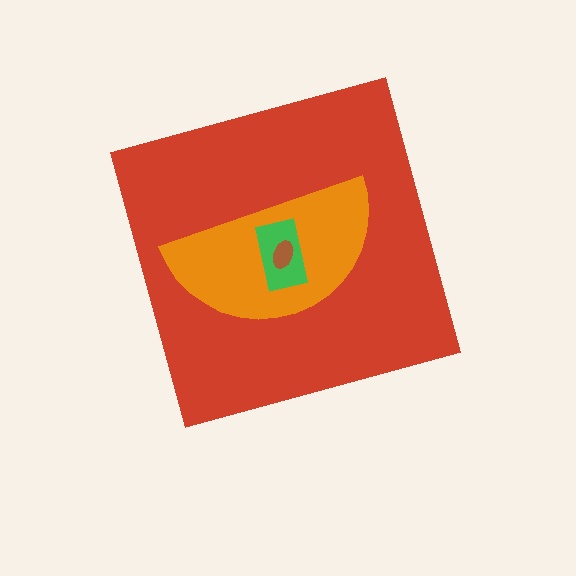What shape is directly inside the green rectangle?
The brown ellipse.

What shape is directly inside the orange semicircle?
The green rectangle.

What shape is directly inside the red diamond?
The orange semicircle.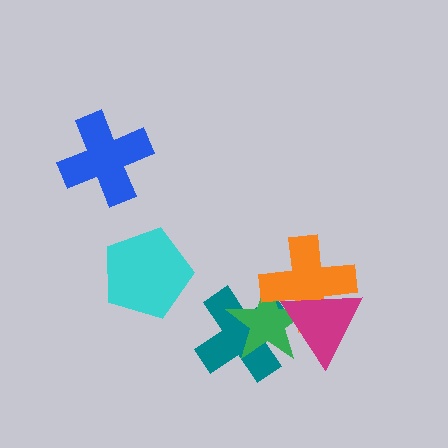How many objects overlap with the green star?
3 objects overlap with the green star.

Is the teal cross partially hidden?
Yes, it is partially covered by another shape.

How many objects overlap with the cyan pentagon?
0 objects overlap with the cyan pentagon.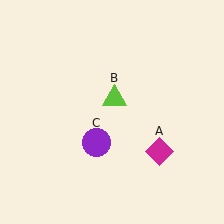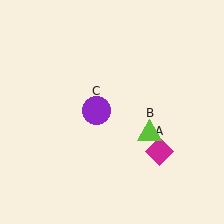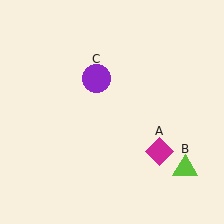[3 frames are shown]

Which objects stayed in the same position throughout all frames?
Magenta diamond (object A) remained stationary.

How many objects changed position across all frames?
2 objects changed position: lime triangle (object B), purple circle (object C).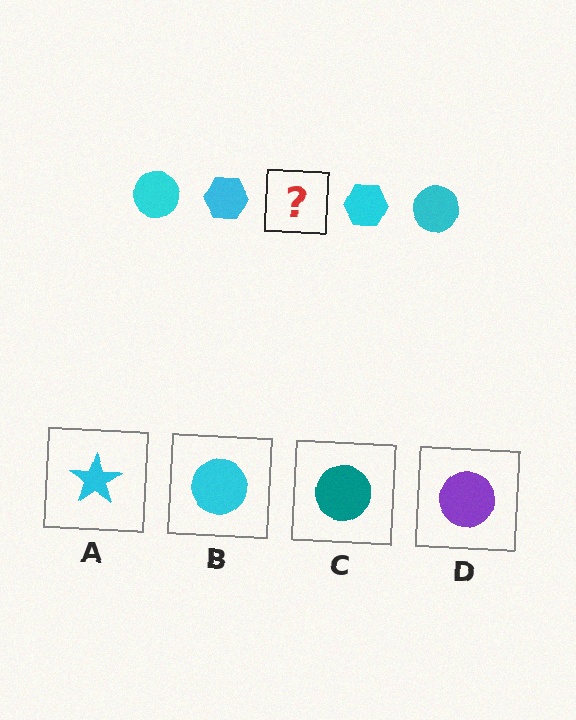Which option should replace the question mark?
Option B.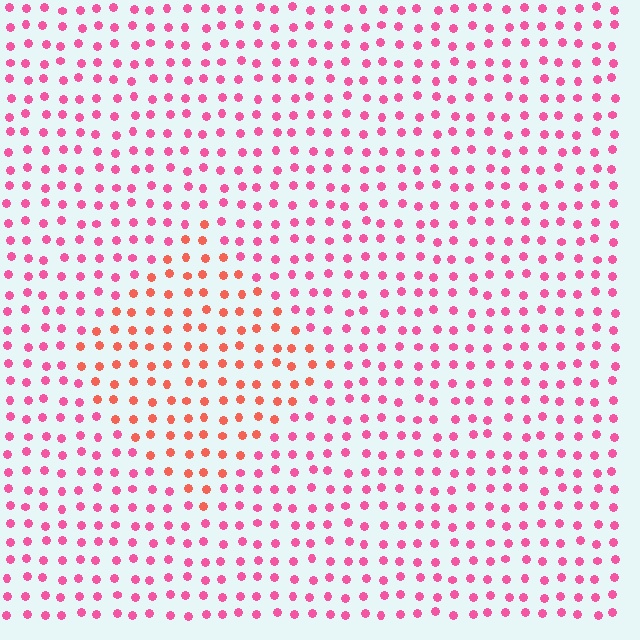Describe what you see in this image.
The image is filled with small pink elements in a uniform arrangement. A diamond-shaped region is visible where the elements are tinted to a slightly different hue, forming a subtle color boundary.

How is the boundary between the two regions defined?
The boundary is defined purely by a slight shift in hue (about 35 degrees). Spacing, size, and orientation are identical on both sides.